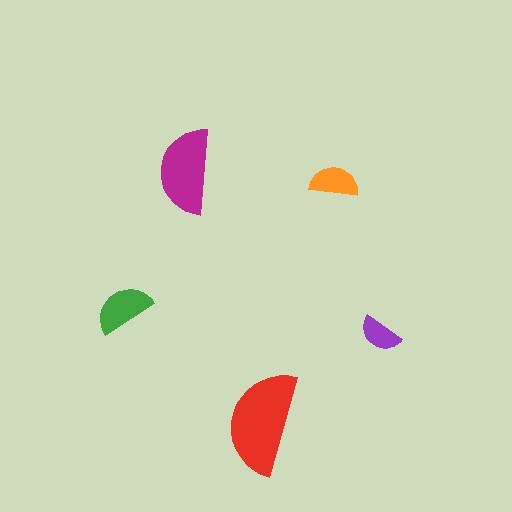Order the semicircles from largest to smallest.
the red one, the magenta one, the green one, the orange one, the purple one.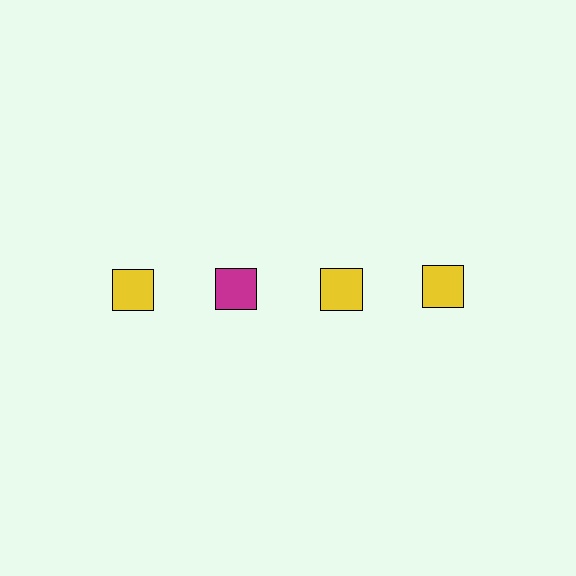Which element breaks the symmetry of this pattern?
The magenta square in the top row, second from left column breaks the symmetry. All other shapes are yellow squares.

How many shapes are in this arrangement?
There are 4 shapes arranged in a grid pattern.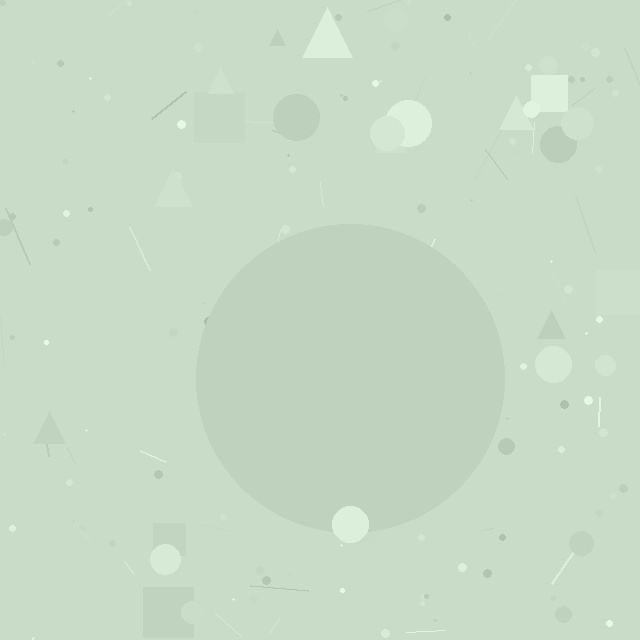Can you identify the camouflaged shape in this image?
The camouflaged shape is a circle.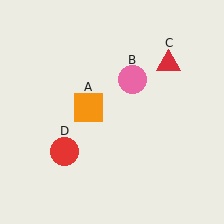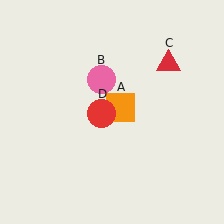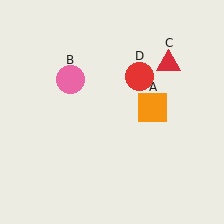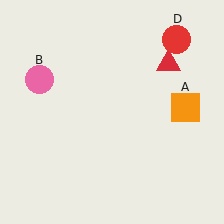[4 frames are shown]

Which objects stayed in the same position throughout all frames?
Red triangle (object C) remained stationary.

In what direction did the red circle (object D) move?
The red circle (object D) moved up and to the right.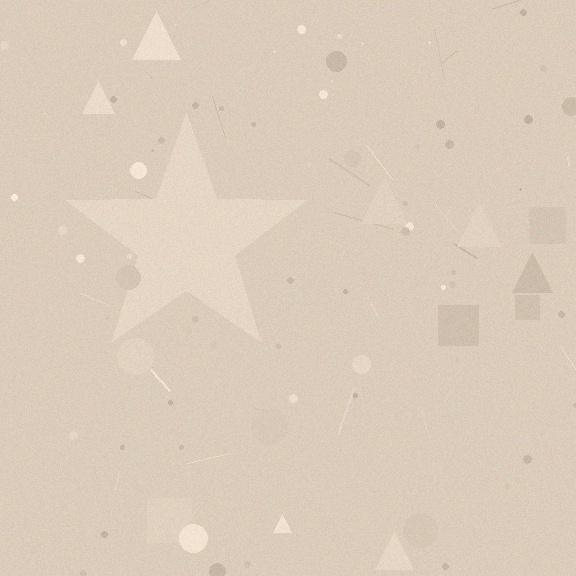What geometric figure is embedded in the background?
A star is embedded in the background.